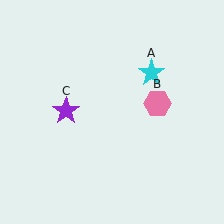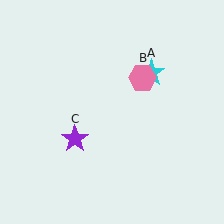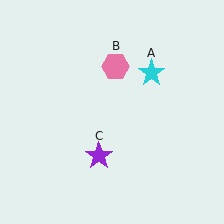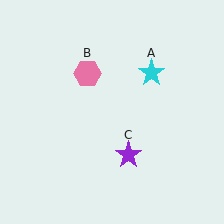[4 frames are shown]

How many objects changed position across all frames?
2 objects changed position: pink hexagon (object B), purple star (object C).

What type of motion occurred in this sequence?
The pink hexagon (object B), purple star (object C) rotated counterclockwise around the center of the scene.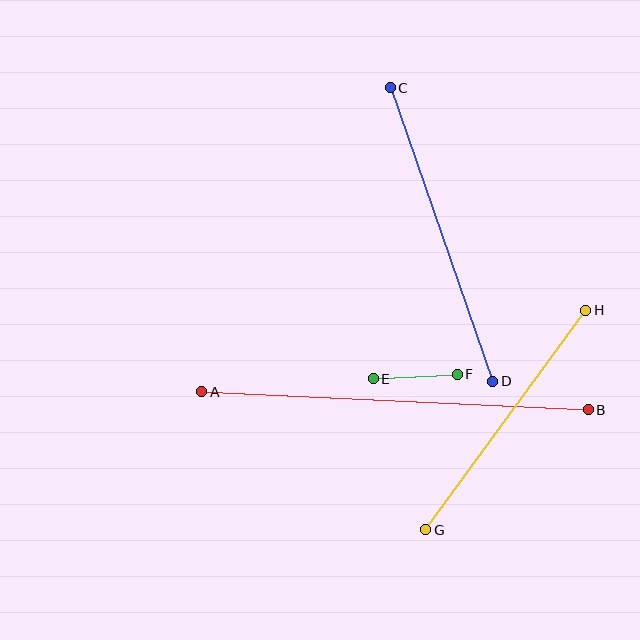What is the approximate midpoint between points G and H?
The midpoint is at approximately (506, 420) pixels.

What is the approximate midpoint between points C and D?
The midpoint is at approximately (442, 235) pixels.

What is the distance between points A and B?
The distance is approximately 387 pixels.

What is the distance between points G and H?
The distance is approximately 271 pixels.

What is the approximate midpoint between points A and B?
The midpoint is at approximately (395, 401) pixels.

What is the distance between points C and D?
The distance is approximately 311 pixels.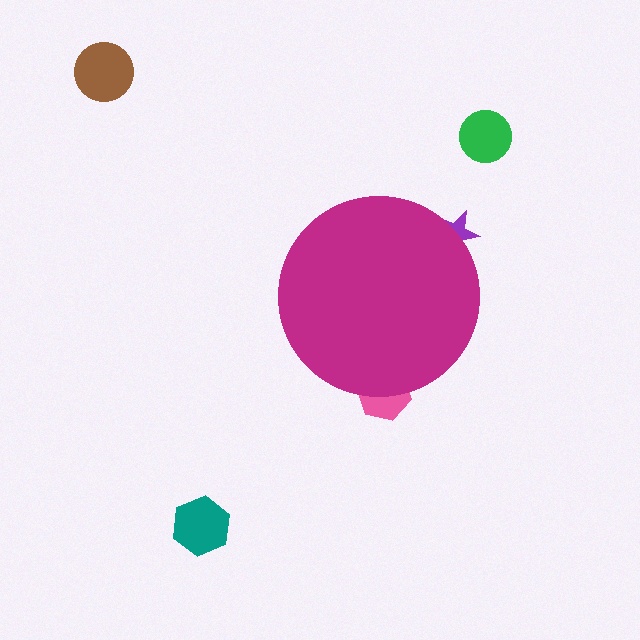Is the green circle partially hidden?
No, the green circle is fully visible.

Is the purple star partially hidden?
Yes, the purple star is partially hidden behind the magenta circle.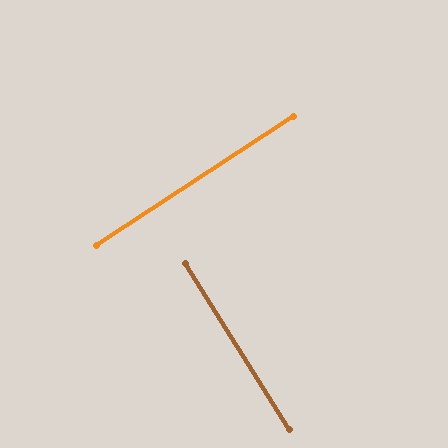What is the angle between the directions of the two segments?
Approximately 89 degrees.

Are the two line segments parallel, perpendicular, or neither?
Perpendicular — they meet at approximately 89°.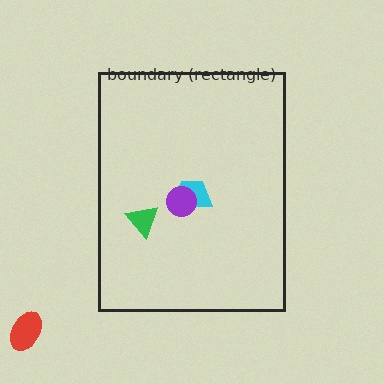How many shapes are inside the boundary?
3 inside, 1 outside.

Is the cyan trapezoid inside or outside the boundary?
Inside.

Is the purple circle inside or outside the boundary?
Inside.